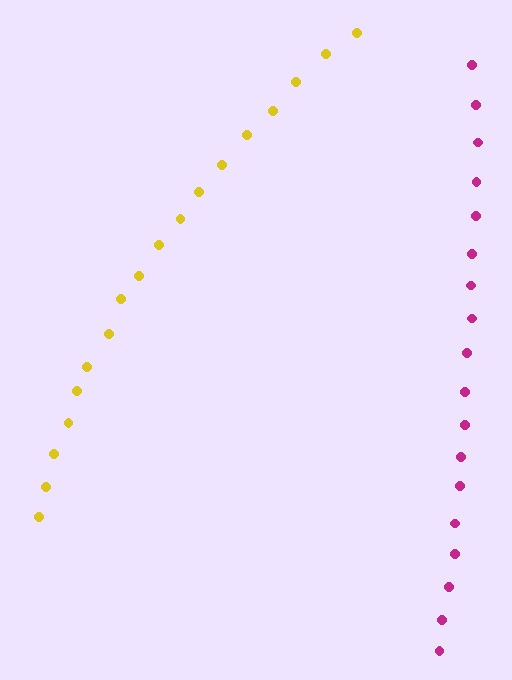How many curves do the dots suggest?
There are 2 distinct paths.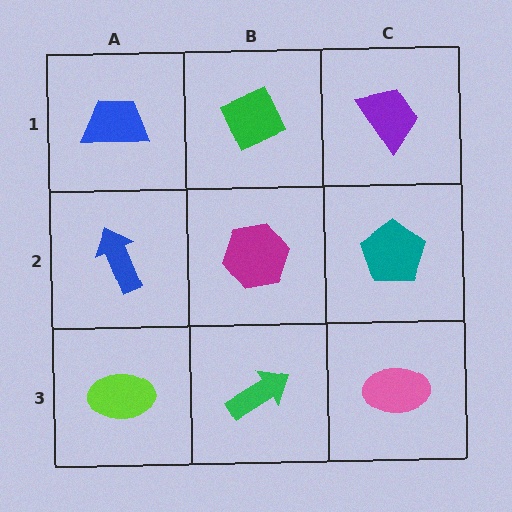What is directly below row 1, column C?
A teal pentagon.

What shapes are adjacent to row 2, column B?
A green diamond (row 1, column B), a green arrow (row 3, column B), a blue arrow (row 2, column A), a teal pentagon (row 2, column C).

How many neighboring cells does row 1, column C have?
2.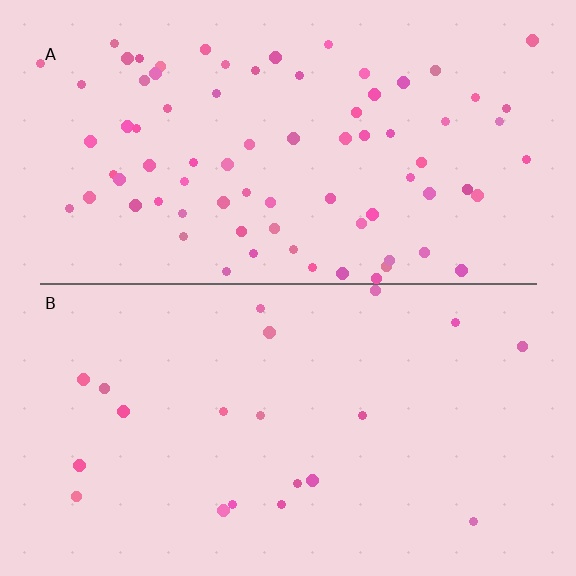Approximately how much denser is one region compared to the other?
Approximately 3.8× — region A over region B.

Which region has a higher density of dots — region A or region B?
A (the top).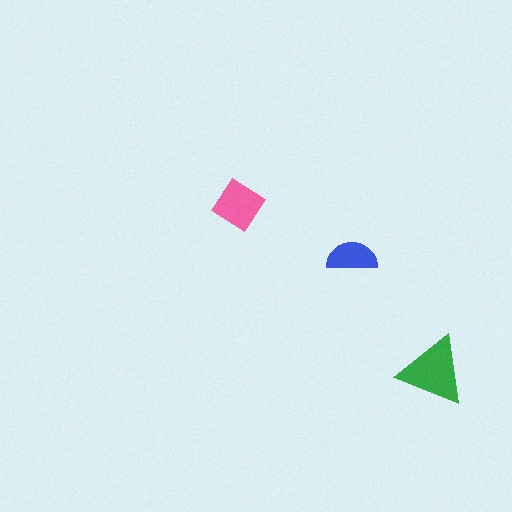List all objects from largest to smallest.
The green triangle, the pink diamond, the blue semicircle.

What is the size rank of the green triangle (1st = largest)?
1st.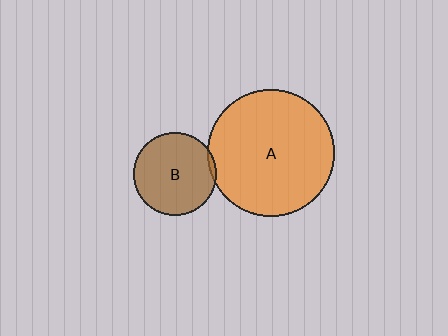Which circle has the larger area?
Circle A (orange).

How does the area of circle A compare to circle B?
Approximately 2.3 times.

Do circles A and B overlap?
Yes.